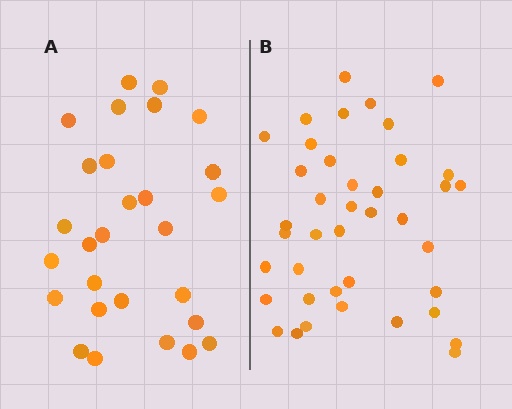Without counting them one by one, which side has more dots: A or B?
Region B (the right region) has more dots.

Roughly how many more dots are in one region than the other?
Region B has roughly 12 or so more dots than region A.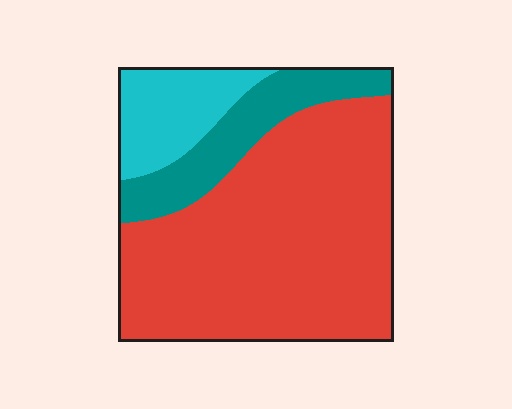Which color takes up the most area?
Red, at roughly 70%.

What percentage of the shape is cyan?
Cyan covers about 15% of the shape.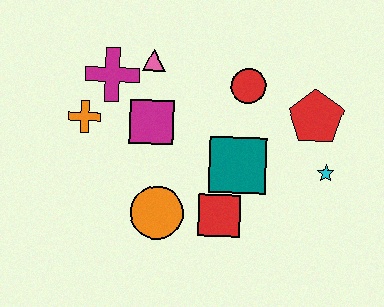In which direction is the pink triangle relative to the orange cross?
The pink triangle is to the right of the orange cross.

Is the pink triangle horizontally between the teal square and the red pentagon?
No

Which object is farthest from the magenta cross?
The cyan star is farthest from the magenta cross.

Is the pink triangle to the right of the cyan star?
No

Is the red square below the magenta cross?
Yes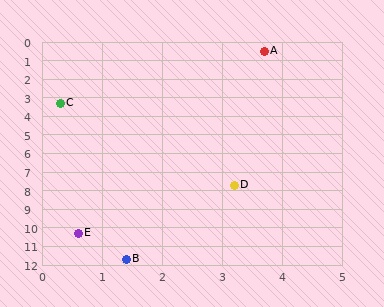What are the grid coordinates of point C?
Point C is at approximately (0.3, 3.3).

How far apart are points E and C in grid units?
Points E and C are about 7.0 grid units apart.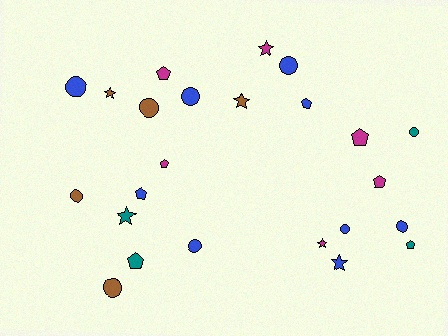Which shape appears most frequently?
Circle, with 10 objects.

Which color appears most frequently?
Blue, with 9 objects.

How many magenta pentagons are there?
There are 4 magenta pentagons.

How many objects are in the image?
There are 24 objects.